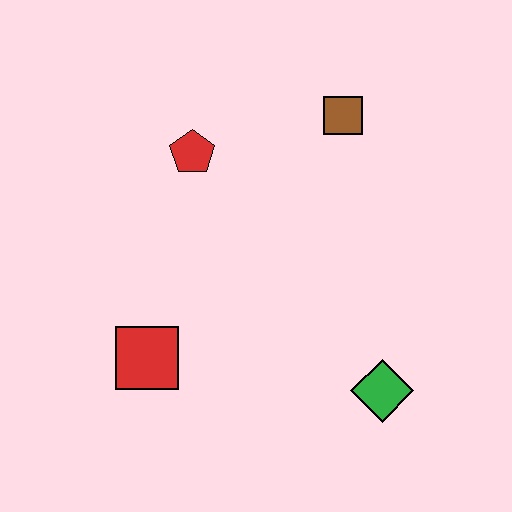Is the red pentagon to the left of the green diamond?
Yes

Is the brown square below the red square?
No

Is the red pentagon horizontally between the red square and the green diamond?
Yes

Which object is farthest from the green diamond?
The red pentagon is farthest from the green diamond.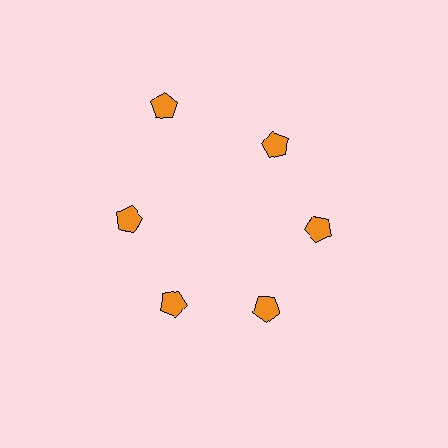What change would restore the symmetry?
The symmetry would be restored by moving it inward, back onto the ring so that all 6 pentagons sit at equal angles and equal distance from the center.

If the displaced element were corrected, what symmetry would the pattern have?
It would have 6-fold rotational symmetry — the pattern would map onto itself every 60 degrees.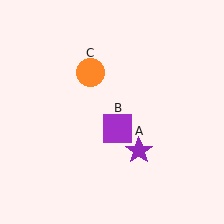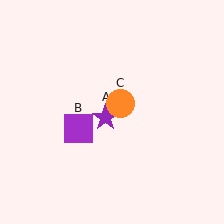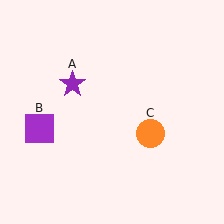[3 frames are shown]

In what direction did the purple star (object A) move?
The purple star (object A) moved up and to the left.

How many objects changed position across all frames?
3 objects changed position: purple star (object A), purple square (object B), orange circle (object C).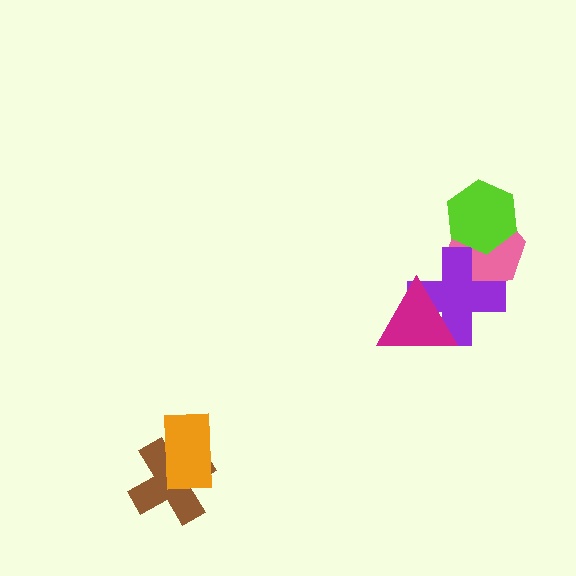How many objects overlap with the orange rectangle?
1 object overlaps with the orange rectangle.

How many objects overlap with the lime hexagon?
1 object overlaps with the lime hexagon.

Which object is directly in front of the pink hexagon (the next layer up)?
The purple cross is directly in front of the pink hexagon.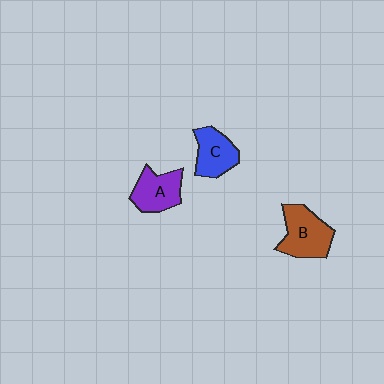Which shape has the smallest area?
Shape C (blue).